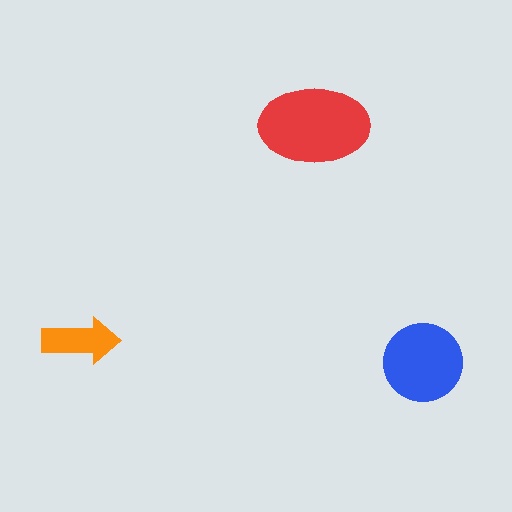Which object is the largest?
The red ellipse.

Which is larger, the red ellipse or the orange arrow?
The red ellipse.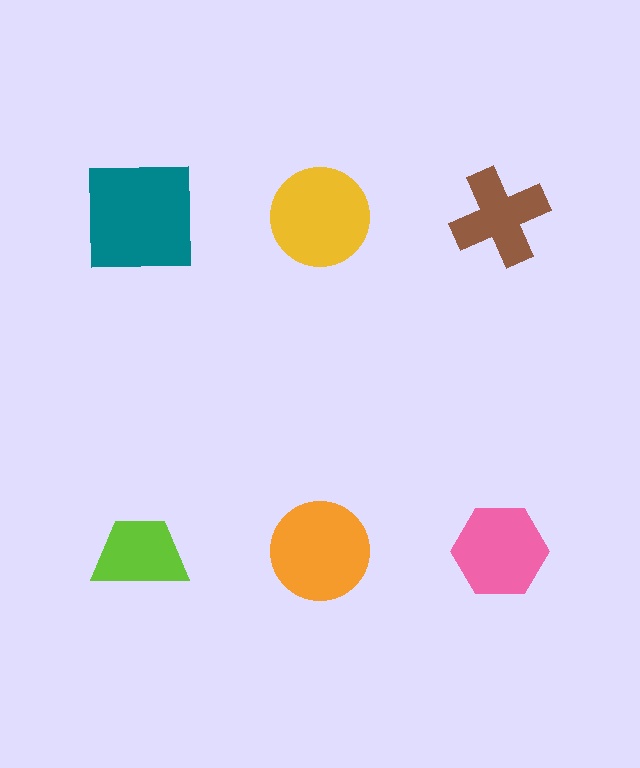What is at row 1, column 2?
A yellow circle.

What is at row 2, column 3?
A pink hexagon.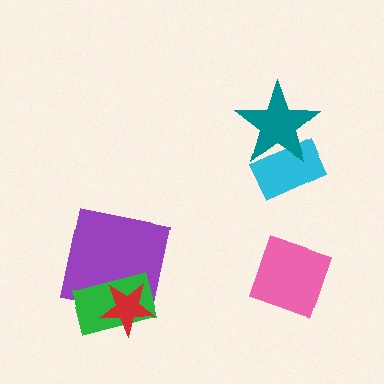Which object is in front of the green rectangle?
The red star is in front of the green rectangle.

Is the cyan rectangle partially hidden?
Yes, it is partially covered by another shape.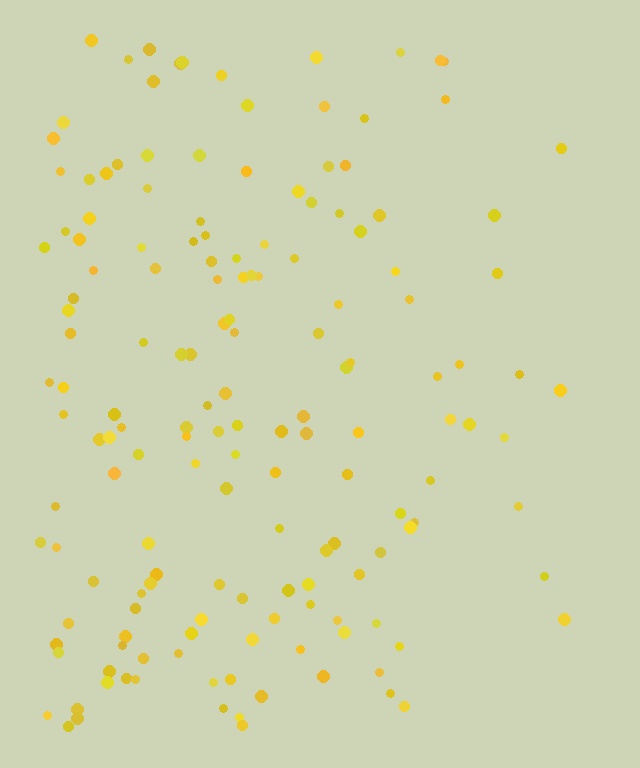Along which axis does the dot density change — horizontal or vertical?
Horizontal.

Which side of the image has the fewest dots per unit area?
The right.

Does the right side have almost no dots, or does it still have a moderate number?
Still a moderate number, just noticeably fewer than the left.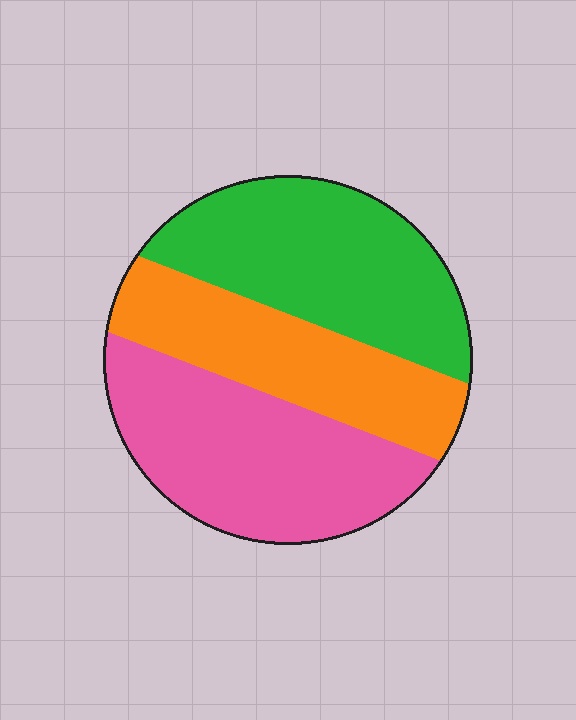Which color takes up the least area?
Orange, at roughly 30%.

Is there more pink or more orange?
Pink.